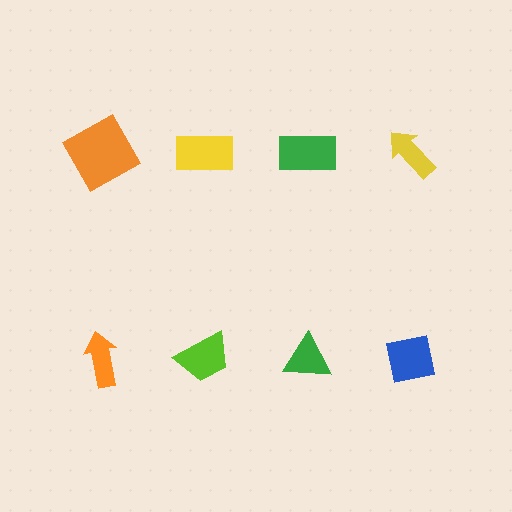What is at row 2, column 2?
A lime trapezoid.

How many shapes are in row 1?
4 shapes.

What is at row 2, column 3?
A green triangle.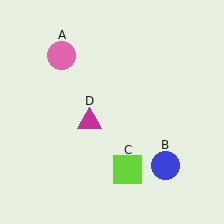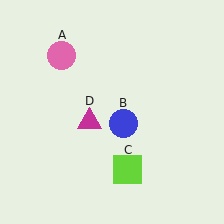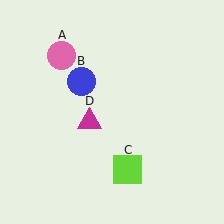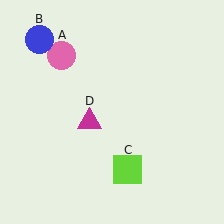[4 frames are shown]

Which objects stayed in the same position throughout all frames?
Pink circle (object A) and lime square (object C) and magenta triangle (object D) remained stationary.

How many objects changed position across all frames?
1 object changed position: blue circle (object B).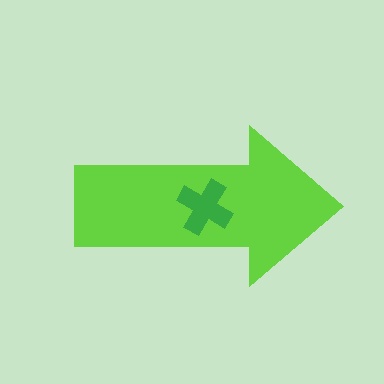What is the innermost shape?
The green cross.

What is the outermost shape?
The lime arrow.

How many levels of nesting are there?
2.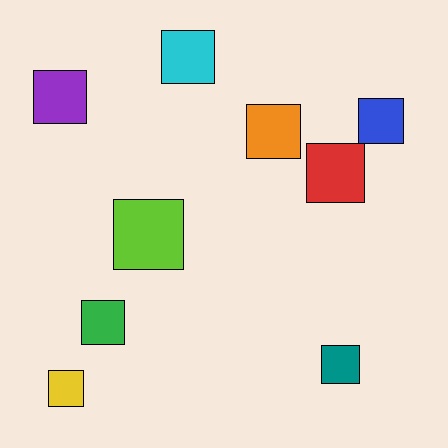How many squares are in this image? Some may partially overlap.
There are 9 squares.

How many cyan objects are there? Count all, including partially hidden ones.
There is 1 cyan object.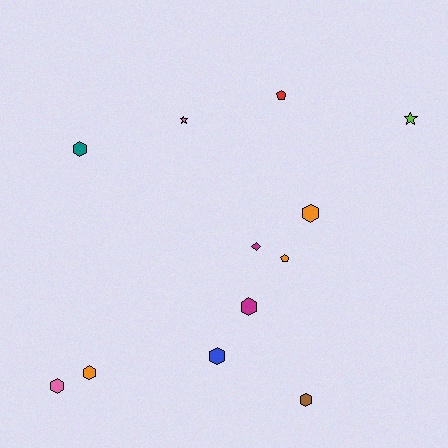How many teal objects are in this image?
There is 1 teal object.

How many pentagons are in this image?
There are 2 pentagons.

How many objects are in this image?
There are 12 objects.